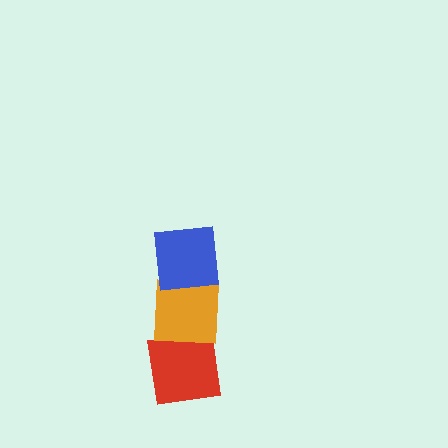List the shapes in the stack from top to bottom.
From top to bottom: the blue square, the orange square, the red square.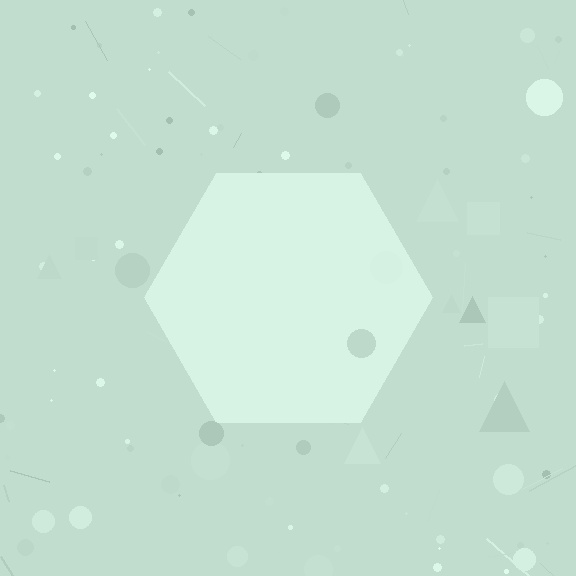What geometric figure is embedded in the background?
A hexagon is embedded in the background.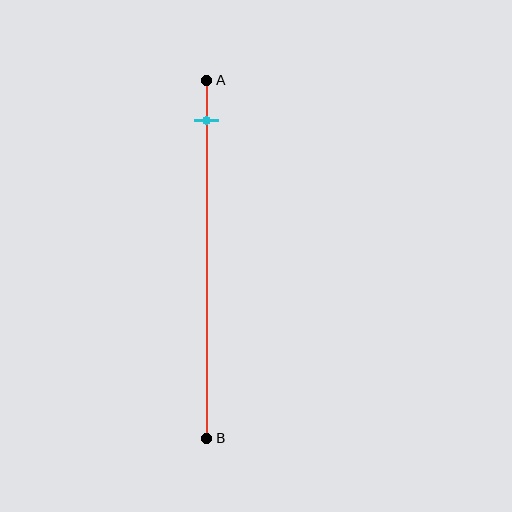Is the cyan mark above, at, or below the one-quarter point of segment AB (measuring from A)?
The cyan mark is above the one-quarter point of segment AB.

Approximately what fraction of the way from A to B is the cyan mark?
The cyan mark is approximately 10% of the way from A to B.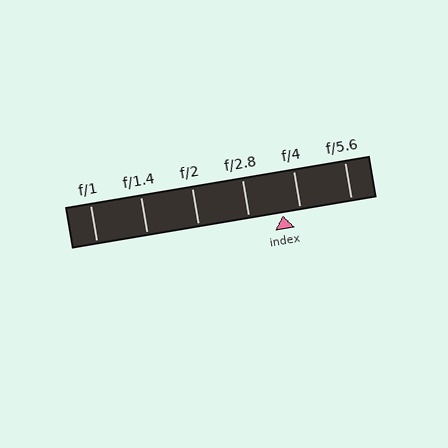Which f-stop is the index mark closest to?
The index mark is closest to f/4.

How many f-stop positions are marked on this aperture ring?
There are 6 f-stop positions marked.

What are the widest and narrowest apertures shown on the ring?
The widest aperture shown is f/1 and the narrowest is f/5.6.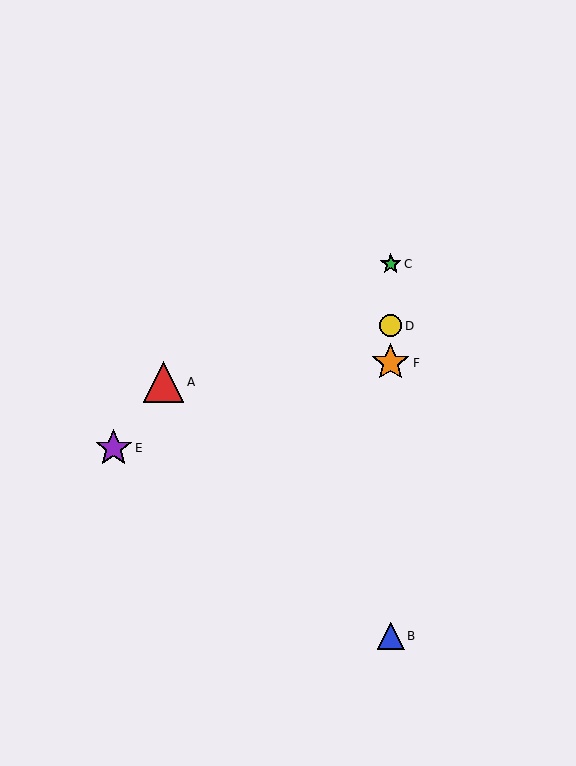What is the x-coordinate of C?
Object C is at x≈391.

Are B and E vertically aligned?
No, B is at x≈391 and E is at x≈114.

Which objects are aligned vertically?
Objects B, C, D, F are aligned vertically.